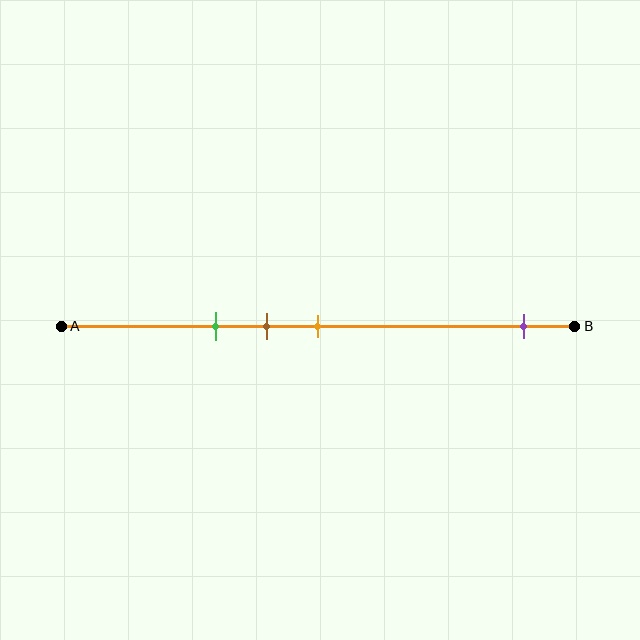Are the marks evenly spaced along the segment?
No, the marks are not evenly spaced.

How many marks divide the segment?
There are 4 marks dividing the segment.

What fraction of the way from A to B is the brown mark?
The brown mark is approximately 40% (0.4) of the way from A to B.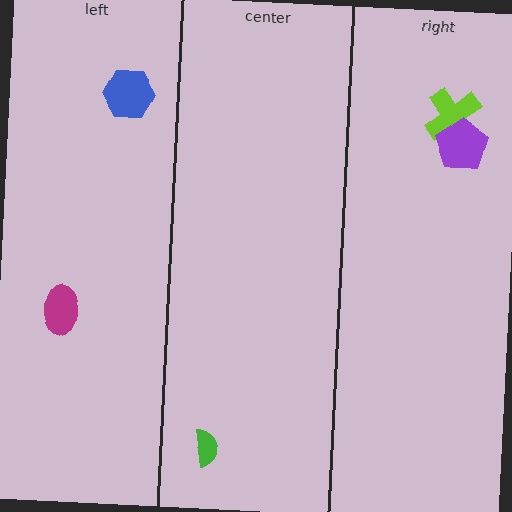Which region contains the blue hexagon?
The left region.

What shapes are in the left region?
The blue hexagon, the magenta ellipse.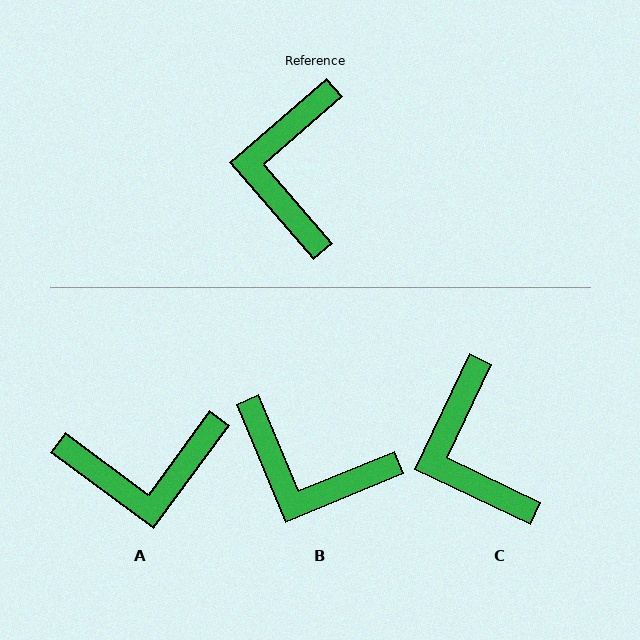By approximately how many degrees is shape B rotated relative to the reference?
Approximately 71 degrees counter-clockwise.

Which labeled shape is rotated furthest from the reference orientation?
A, about 103 degrees away.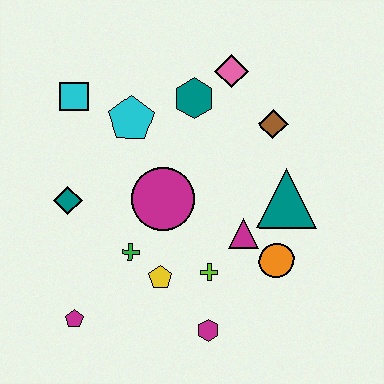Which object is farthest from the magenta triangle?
The cyan square is farthest from the magenta triangle.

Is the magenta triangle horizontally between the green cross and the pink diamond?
No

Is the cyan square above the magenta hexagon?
Yes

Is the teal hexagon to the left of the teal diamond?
No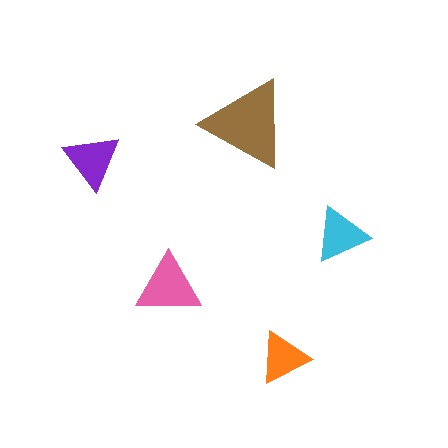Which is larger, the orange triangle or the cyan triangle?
The cyan one.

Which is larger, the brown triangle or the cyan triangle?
The brown one.